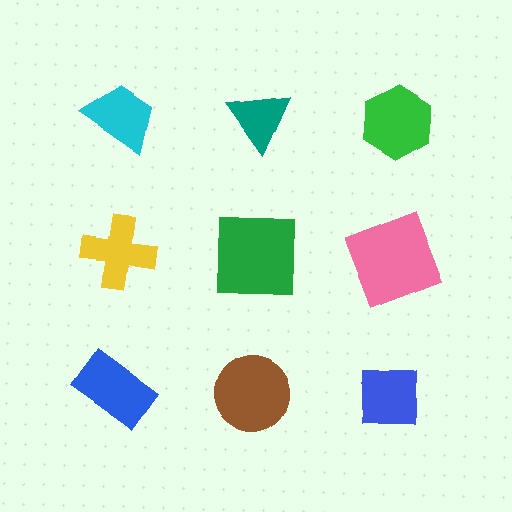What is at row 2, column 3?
A pink square.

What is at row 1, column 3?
A green hexagon.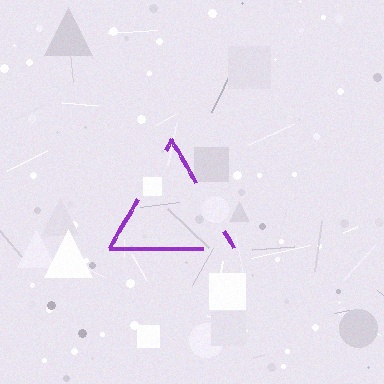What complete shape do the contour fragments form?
The contour fragments form a triangle.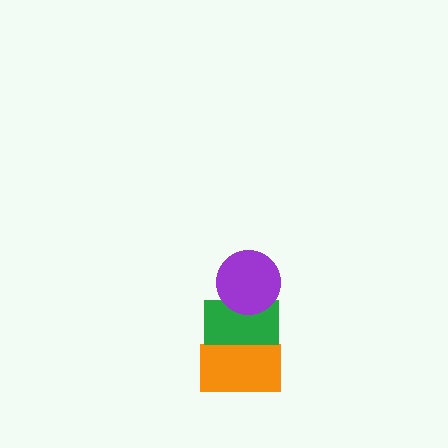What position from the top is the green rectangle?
The green rectangle is 2nd from the top.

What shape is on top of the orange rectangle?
The green rectangle is on top of the orange rectangle.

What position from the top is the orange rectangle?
The orange rectangle is 3rd from the top.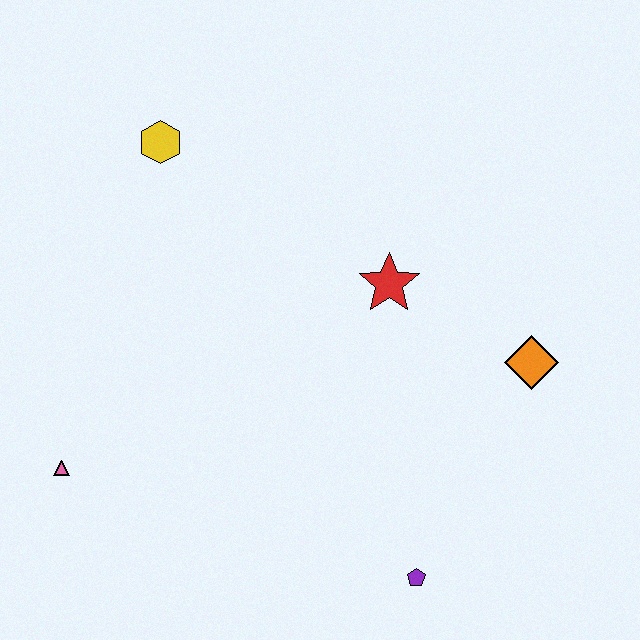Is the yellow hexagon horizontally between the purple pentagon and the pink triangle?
Yes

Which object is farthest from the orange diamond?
The pink triangle is farthest from the orange diamond.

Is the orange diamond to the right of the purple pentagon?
Yes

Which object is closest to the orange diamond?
The red star is closest to the orange diamond.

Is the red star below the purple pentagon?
No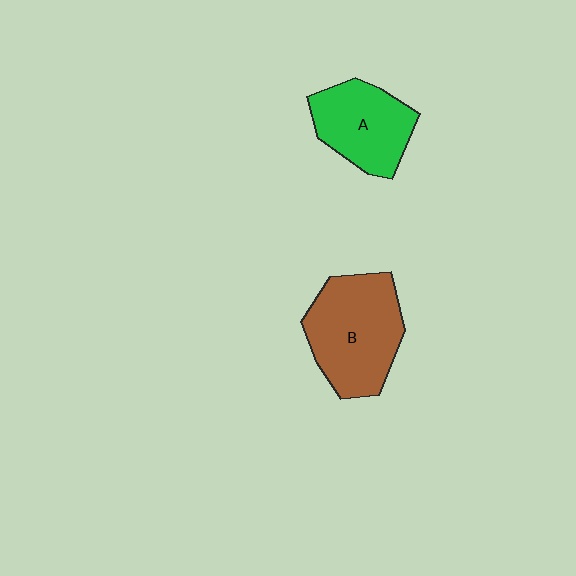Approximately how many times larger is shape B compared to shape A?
Approximately 1.3 times.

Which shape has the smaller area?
Shape A (green).